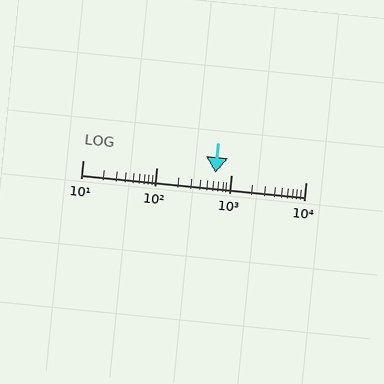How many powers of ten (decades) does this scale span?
The scale spans 3 decades, from 10 to 10000.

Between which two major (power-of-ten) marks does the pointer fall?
The pointer is between 100 and 1000.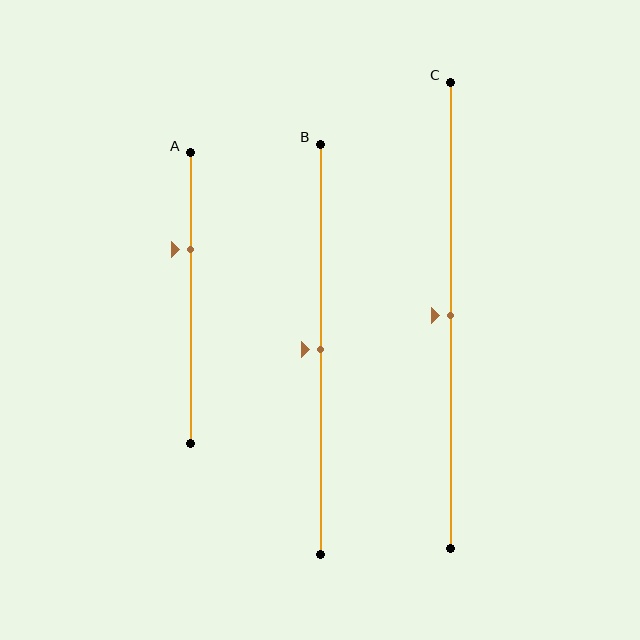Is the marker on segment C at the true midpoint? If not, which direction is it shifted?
Yes, the marker on segment C is at the true midpoint.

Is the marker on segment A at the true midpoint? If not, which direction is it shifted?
No, the marker on segment A is shifted upward by about 17% of the segment length.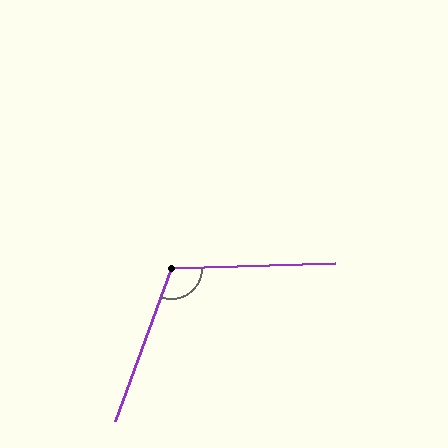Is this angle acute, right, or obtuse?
It is obtuse.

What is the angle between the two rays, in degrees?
Approximately 112 degrees.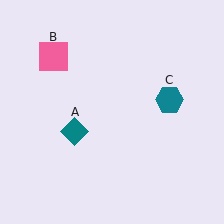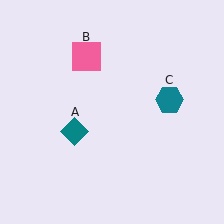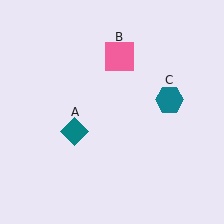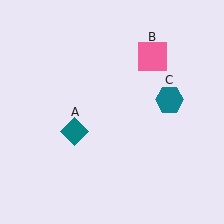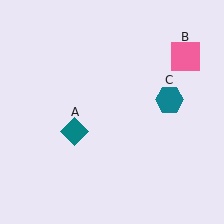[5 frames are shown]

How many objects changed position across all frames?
1 object changed position: pink square (object B).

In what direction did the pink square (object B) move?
The pink square (object B) moved right.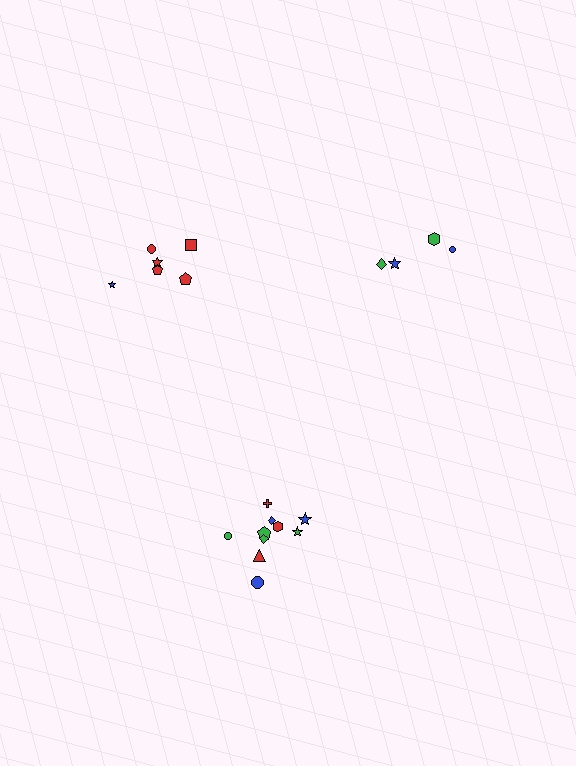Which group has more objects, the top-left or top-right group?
The top-left group.